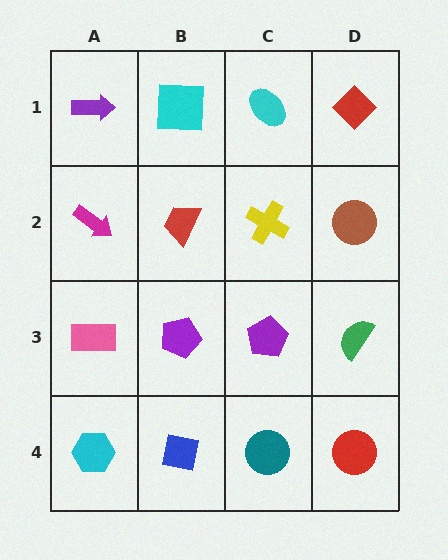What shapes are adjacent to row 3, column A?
A magenta arrow (row 2, column A), a cyan hexagon (row 4, column A), a purple pentagon (row 3, column B).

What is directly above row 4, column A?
A pink rectangle.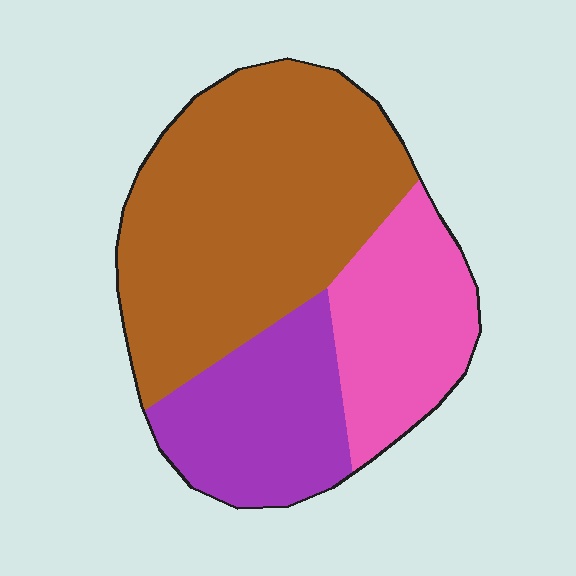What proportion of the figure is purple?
Purple covers around 25% of the figure.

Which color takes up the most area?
Brown, at roughly 55%.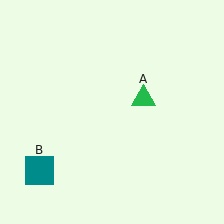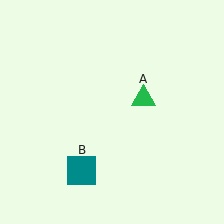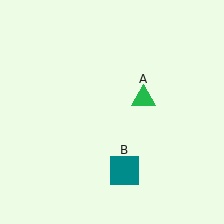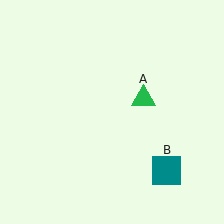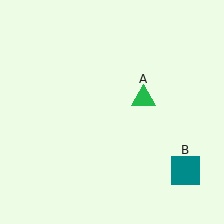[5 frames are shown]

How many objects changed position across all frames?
1 object changed position: teal square (object B).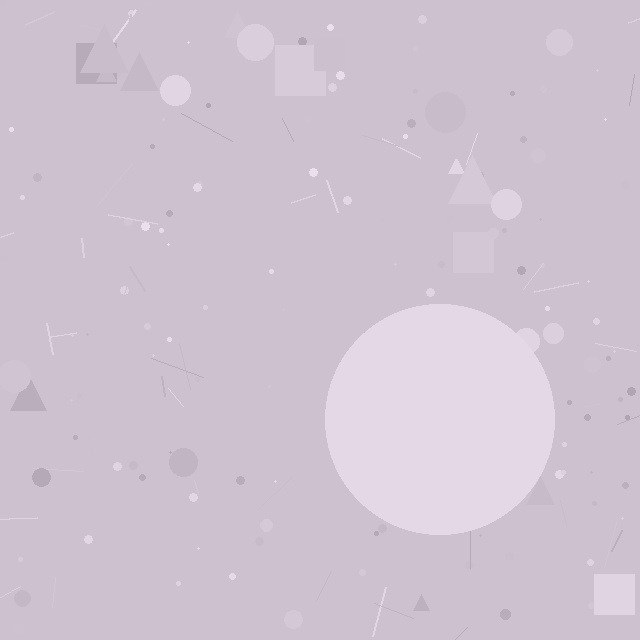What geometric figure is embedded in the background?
A circle is embedded in the background.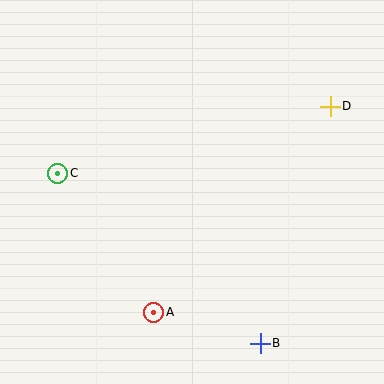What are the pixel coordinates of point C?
Point C is at (58, 173).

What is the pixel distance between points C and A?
The distance between C and A is 169 pixels.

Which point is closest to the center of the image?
Point A at (154, 312) is closest to the center.